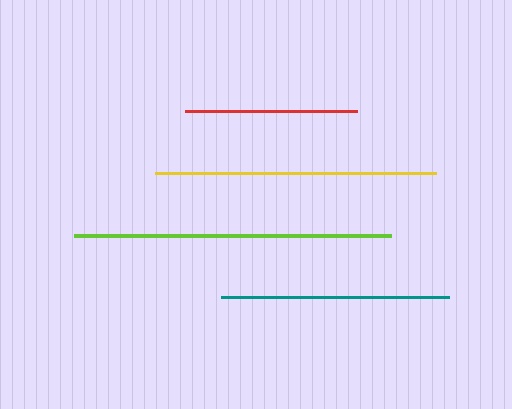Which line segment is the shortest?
The red line is the shortest at approximately 172 pixels.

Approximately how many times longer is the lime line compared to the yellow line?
The lime line is approximately 1.1 times the length of the yellow line.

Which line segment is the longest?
The lime line is the longest at approximately 317 pixels.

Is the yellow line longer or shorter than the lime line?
The lime line is longer than the yellow line.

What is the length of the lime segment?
The lime segment is approximately 317 pixels long.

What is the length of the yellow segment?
The yellow segment is approximately 281 pixels long.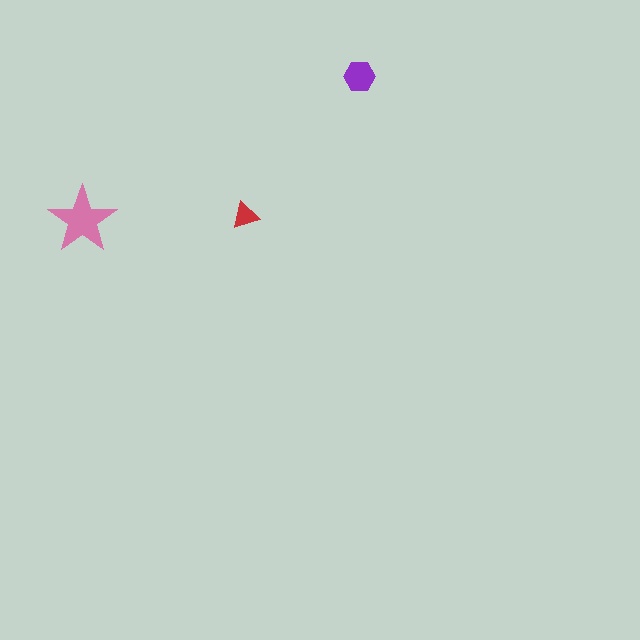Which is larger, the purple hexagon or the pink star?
The pink star.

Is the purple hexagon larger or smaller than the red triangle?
Larger.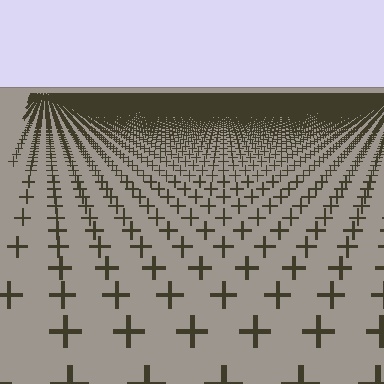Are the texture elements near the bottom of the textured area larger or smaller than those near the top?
Larger. Near the bottom, elements are closer to the viewer and appear at a bigger on-screen size.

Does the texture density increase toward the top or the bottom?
Density increases toward the top.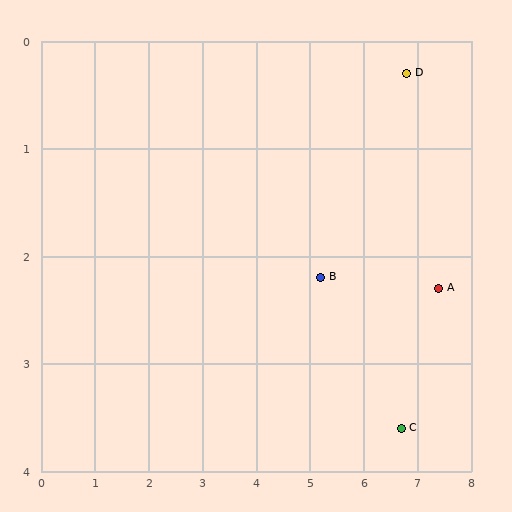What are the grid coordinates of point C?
Point C is at approximately (6.7, 3.6).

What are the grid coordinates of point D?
Point D is at approximately (6.8, 0.3).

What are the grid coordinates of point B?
Point B is at approximately (5.2, 2.2).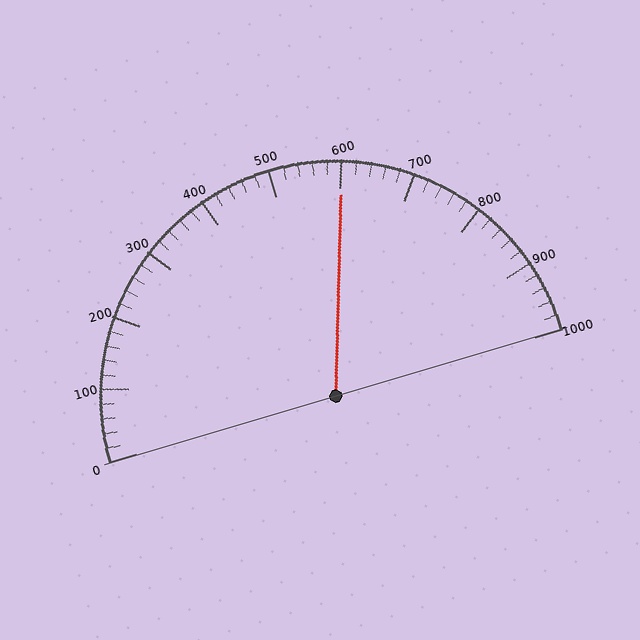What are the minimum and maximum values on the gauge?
The gauge ranges from 0 to 1000.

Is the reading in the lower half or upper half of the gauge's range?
The reading is in the upper half of the range (0 to 1000).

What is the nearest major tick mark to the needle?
The nearest major tick mark is 600.